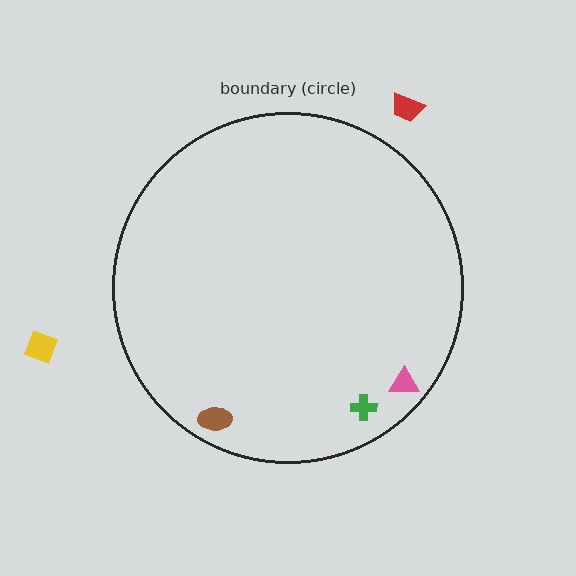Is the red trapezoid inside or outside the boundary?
Outside.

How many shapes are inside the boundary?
3 inside, 2 outside.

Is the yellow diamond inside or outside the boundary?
Outside.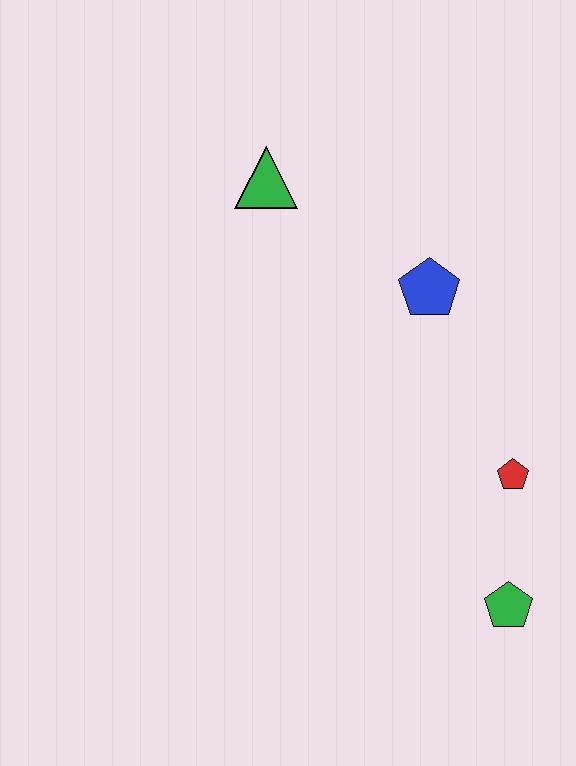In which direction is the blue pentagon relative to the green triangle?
The blue pentagon is to the right of the green triangle.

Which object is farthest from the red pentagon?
The green triangle is farthest from the red pentagon.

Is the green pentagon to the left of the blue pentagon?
No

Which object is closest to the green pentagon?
The red pentagon is closest to the green pentagon.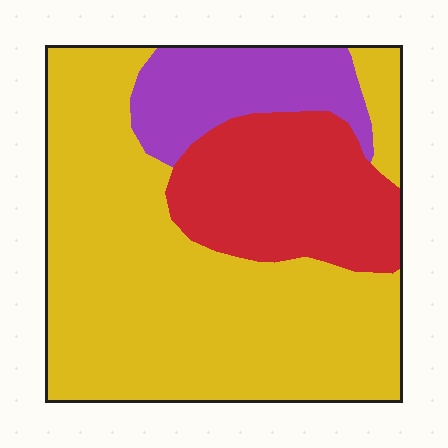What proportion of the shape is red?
Red takes up about one quarter (1/4) of the shape.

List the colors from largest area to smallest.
From largest to smallest: yellow, red, purple.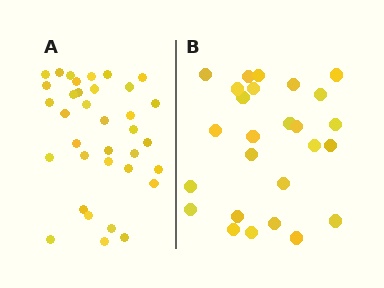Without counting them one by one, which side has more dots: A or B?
Region A (the left region) has more dots.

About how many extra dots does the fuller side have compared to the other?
Region A has roughly 8 or so more dots than region B.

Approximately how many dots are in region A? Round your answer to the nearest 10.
About 40 dots. (The exact count is 35, which rounds to 40.)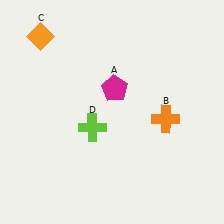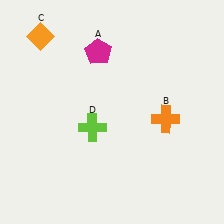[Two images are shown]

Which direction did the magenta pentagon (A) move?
The magenta pentagon (A) moved up.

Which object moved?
The magenta pentagon (A) moved up.